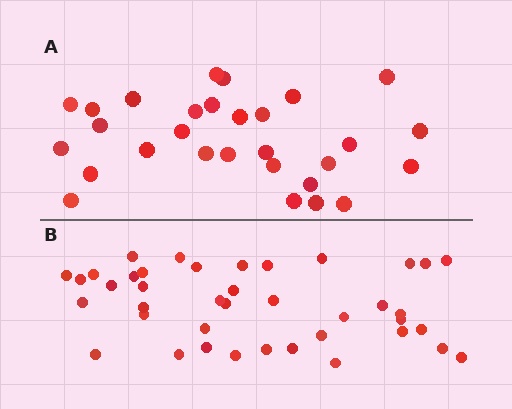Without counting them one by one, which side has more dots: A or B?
Region B (the bottom region) has more dots.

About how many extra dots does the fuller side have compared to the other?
Region B has roughly 12 or so more dots than region A.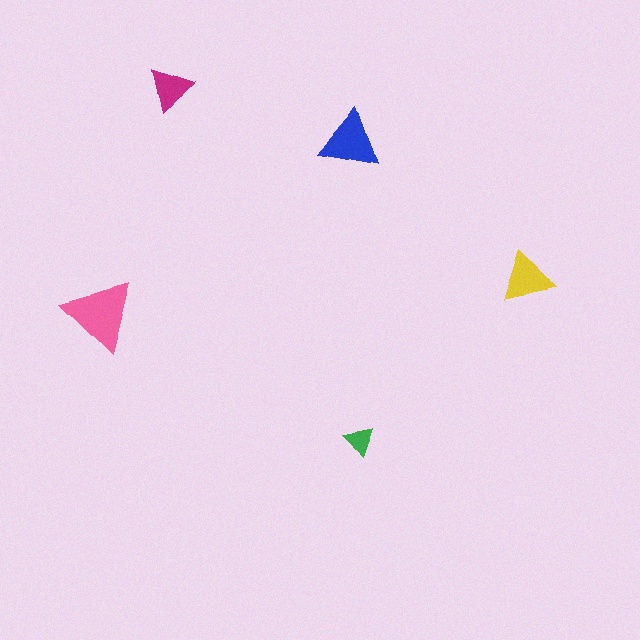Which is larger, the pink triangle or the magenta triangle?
The pink one.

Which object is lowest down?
The green triangle is bottommost.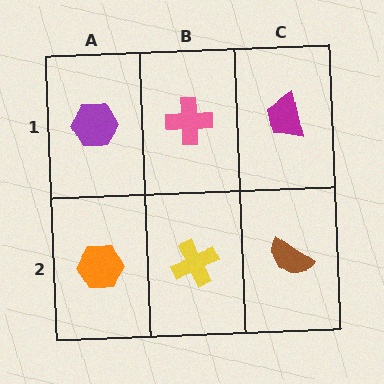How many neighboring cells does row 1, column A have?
2.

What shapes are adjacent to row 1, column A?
An orange hexagon (row 2, column A), a pink cross (row 1, column B).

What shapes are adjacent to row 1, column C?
A brown semicircle (row 2, column C), a pink cross (row 1, column B).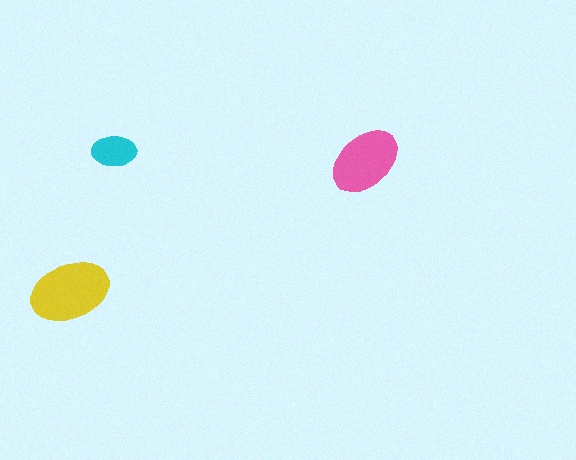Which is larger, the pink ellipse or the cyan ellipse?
The pink one.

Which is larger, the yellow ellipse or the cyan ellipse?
The yellow one.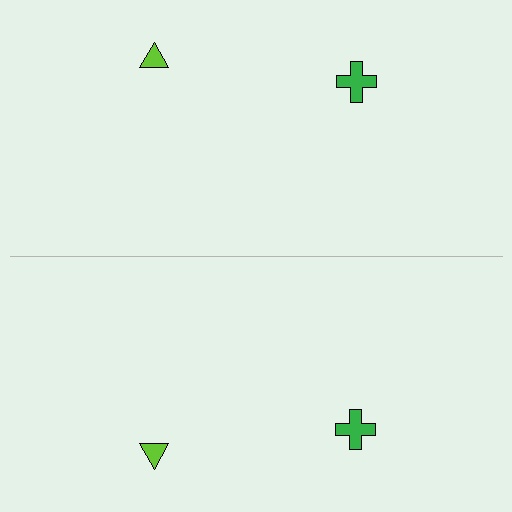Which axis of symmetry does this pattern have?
The pattern has a horizontal axis of symmetry running through the center of the image.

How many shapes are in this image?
There are 4 shapes in this image.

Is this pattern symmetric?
Yes, this pattern has bilateral (reflection) symmetry.